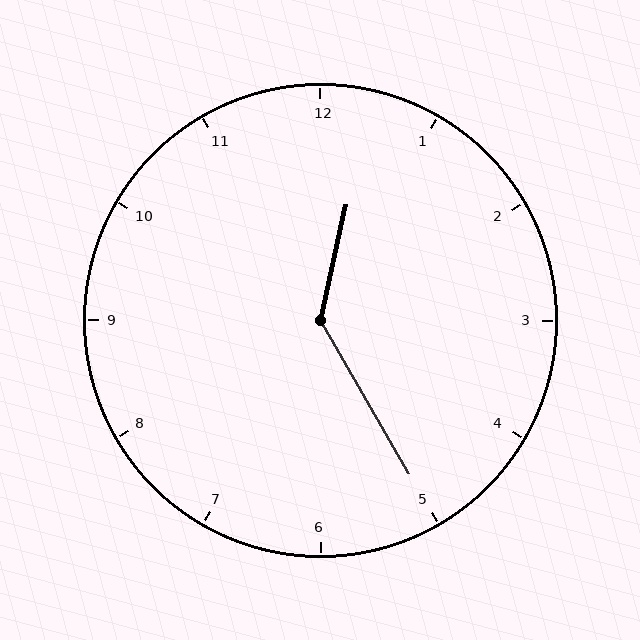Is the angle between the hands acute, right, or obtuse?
It is obtuse.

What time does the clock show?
12:25.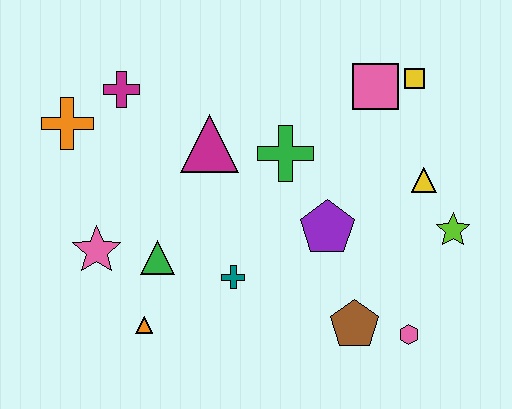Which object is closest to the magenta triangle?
The green cross is closest to the magenta triangle.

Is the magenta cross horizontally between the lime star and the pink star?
Yes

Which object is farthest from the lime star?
The orange cross is farthest from the lime star.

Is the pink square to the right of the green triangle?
Yes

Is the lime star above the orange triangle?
Yes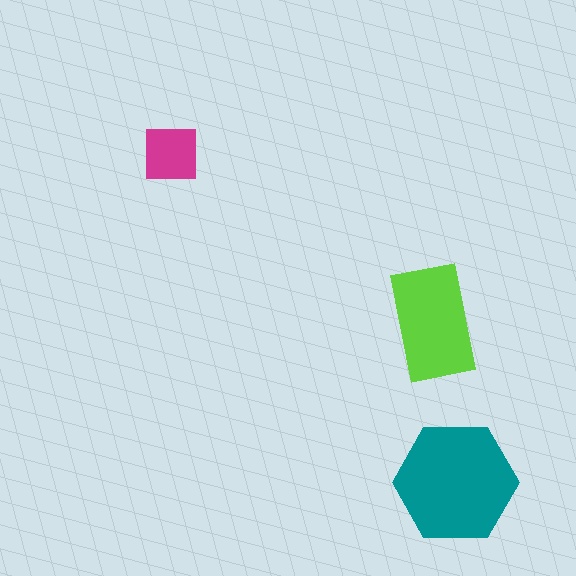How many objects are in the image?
There are 3 objects in the image.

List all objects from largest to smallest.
The teal hexagon, the lime rectangle, the magenta square.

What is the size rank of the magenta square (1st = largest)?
3rd.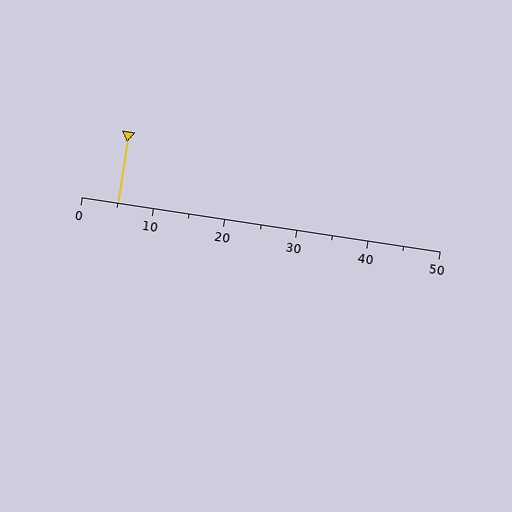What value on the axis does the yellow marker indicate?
The marker indicates approximately 5.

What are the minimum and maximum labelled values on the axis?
The axis runs from 0 to 50.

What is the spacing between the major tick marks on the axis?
The major ticks are spaced 10 apart.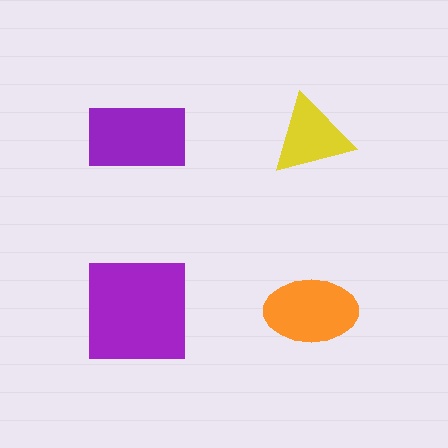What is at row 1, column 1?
A purple rectangle.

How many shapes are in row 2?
2 shapes.